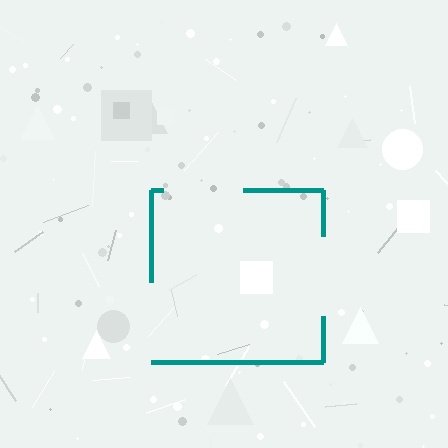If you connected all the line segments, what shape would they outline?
They would outline a square.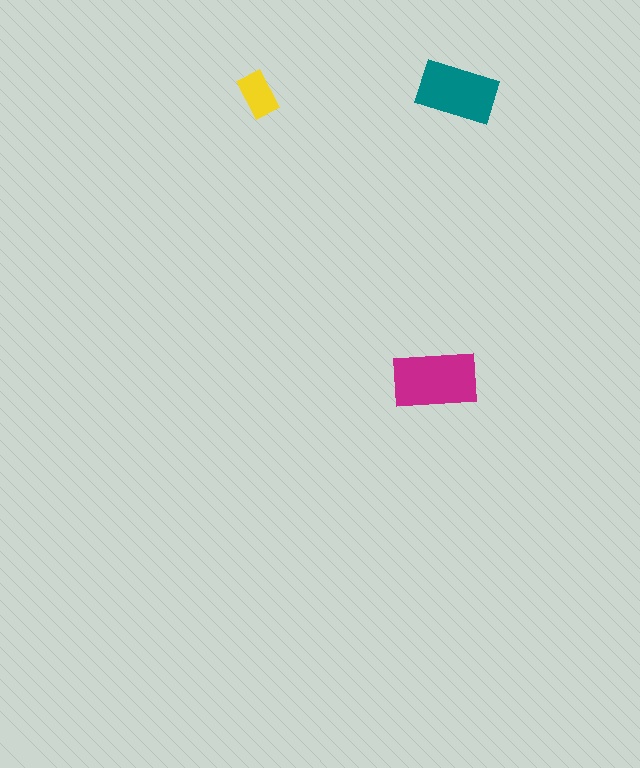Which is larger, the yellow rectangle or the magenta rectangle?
The magenta one.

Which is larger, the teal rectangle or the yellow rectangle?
The teal one.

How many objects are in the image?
There are 3 objects in the image.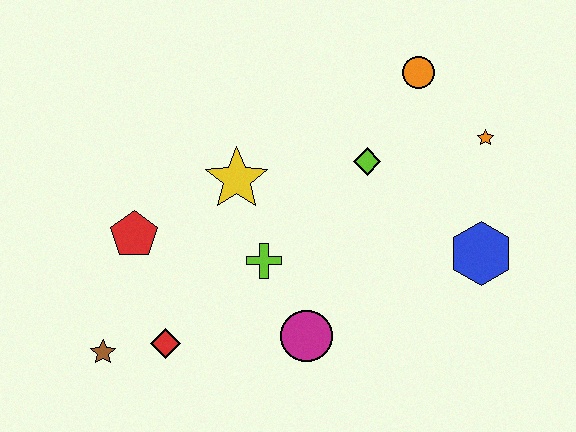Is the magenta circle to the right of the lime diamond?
No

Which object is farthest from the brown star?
The orange star is farthest from the brown star.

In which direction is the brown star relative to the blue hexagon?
The brown star is to the left of the blue hexagon.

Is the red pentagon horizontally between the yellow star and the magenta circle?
No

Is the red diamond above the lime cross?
No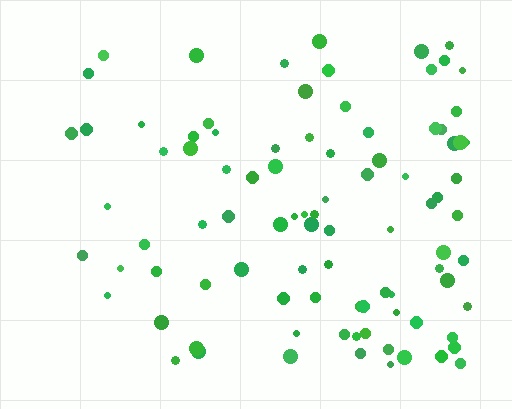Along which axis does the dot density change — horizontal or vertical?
Horizontal.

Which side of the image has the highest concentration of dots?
The right.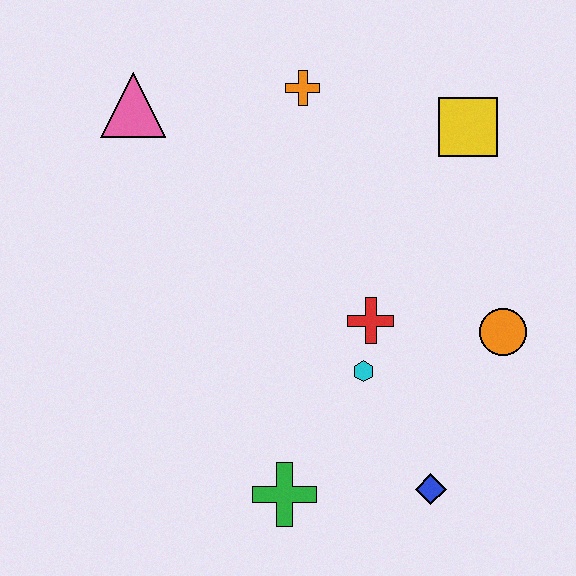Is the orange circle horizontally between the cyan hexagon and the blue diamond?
No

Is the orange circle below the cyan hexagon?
No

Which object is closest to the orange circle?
The red cross is closest to the orange circle.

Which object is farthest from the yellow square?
The green cross is farthest from the yellow square.